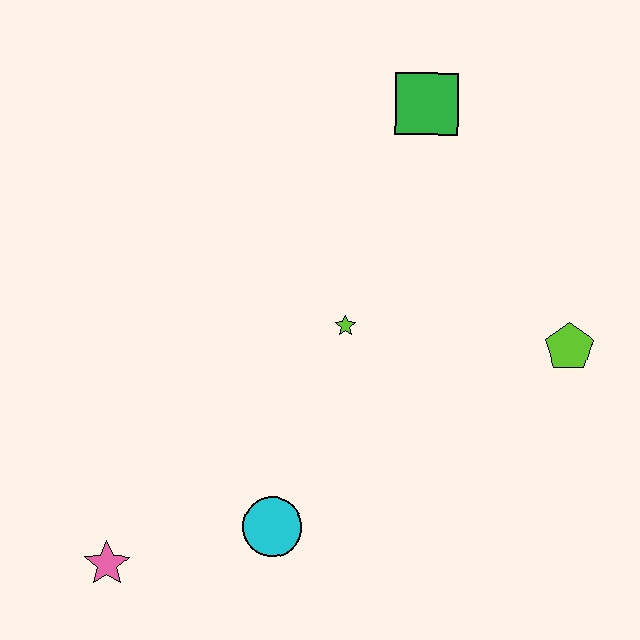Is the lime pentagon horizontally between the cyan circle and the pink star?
No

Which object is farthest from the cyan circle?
The green square is farthest from the cyan circle.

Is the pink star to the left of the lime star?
Yes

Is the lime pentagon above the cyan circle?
Yes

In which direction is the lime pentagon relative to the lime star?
The lime pentagon is to the right of the lime star.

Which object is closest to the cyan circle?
The pink star is closest to the cyan circle.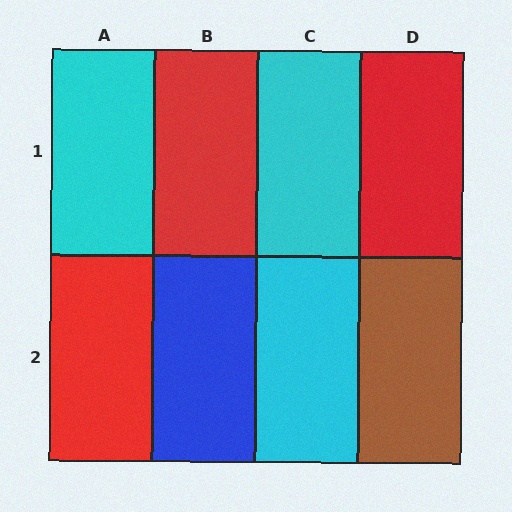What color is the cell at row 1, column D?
Red.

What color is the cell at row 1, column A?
Cyan.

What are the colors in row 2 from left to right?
Red, blue, cyan, brown.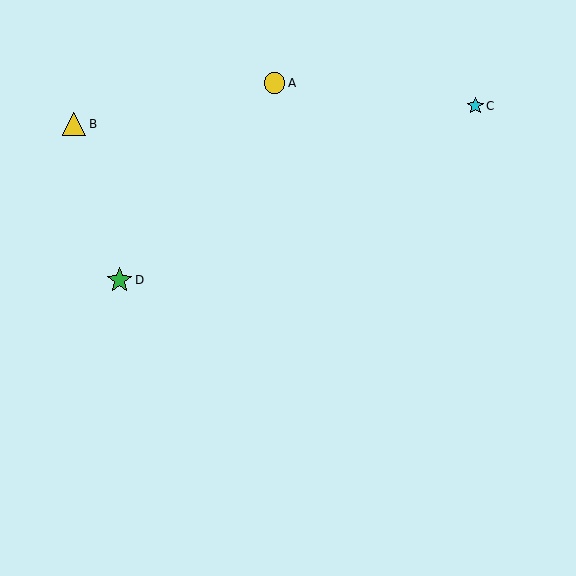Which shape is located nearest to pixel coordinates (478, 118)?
The cyan star (labeled C) at (475, 106) is nearest to that location.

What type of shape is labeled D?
Shape D is a green star.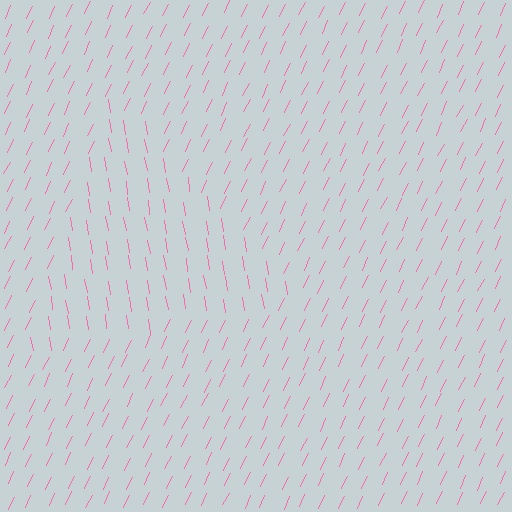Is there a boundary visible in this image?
Yes, there is a texture boundary formed by a change in line orientation.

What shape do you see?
I see a triangle.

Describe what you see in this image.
The image is filled with small pink line segments. A triangle region in the image has lines oriented differently from the surrounding lines, creating a visible texture boundary.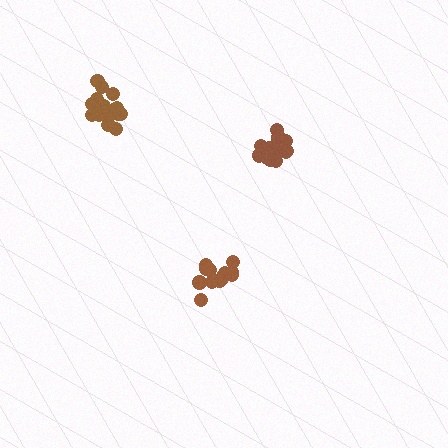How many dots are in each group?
Group 1: 13 dots, Group 2: 18 dots, Group 3: 18 dots (49 total).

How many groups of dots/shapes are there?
There are 3 groups.